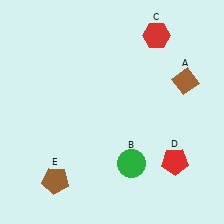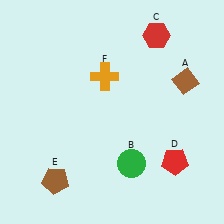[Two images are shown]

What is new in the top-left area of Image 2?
An orange cross (F) was added in the top-left area of Image 2.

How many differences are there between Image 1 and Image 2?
There is 1 difference between the two images.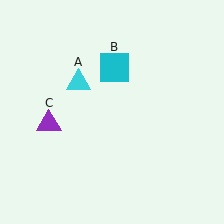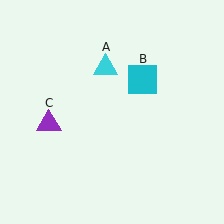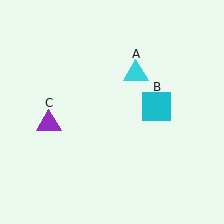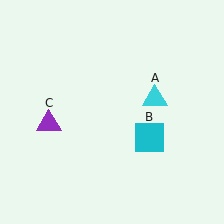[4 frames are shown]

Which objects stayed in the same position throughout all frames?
Purple triangle (object C) remained stationary.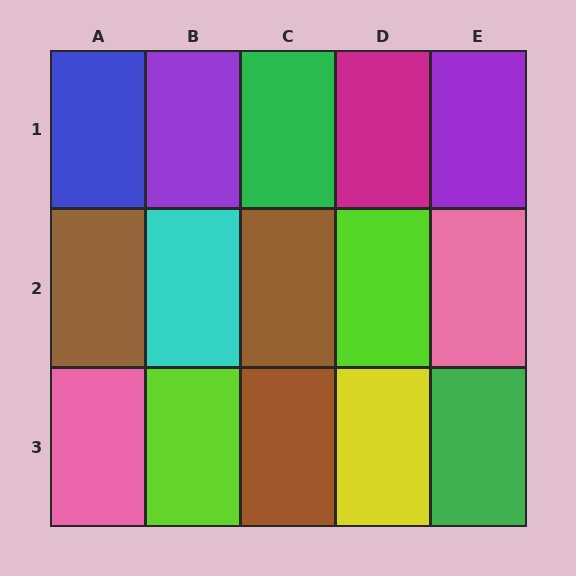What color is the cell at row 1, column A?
Blue.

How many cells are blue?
1 cell is blue.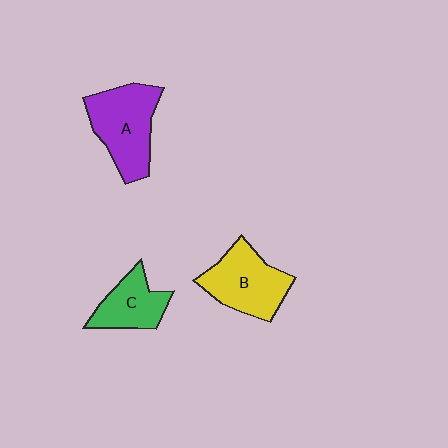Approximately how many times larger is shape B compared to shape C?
Approximately 1.4 times.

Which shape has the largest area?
Shape A (purple).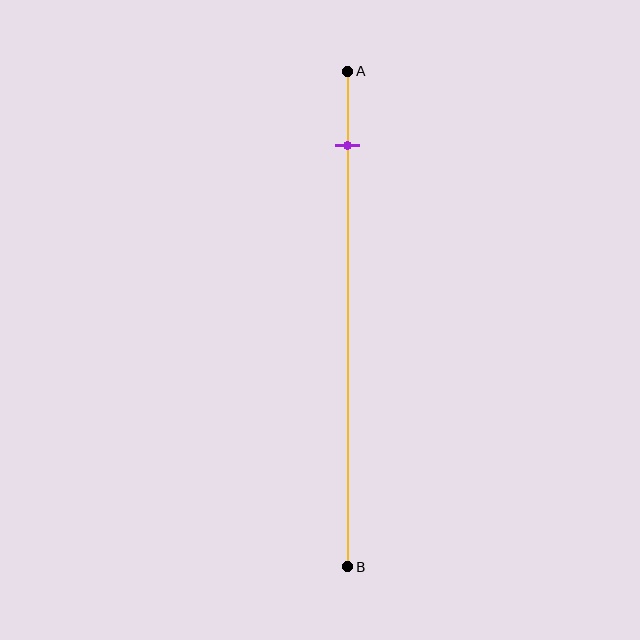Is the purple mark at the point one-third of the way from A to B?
No, the mark is at about 15% from A, not at the 33% one-third point.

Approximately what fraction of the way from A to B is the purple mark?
The purple mark is approximately 15% of the way from A to B.